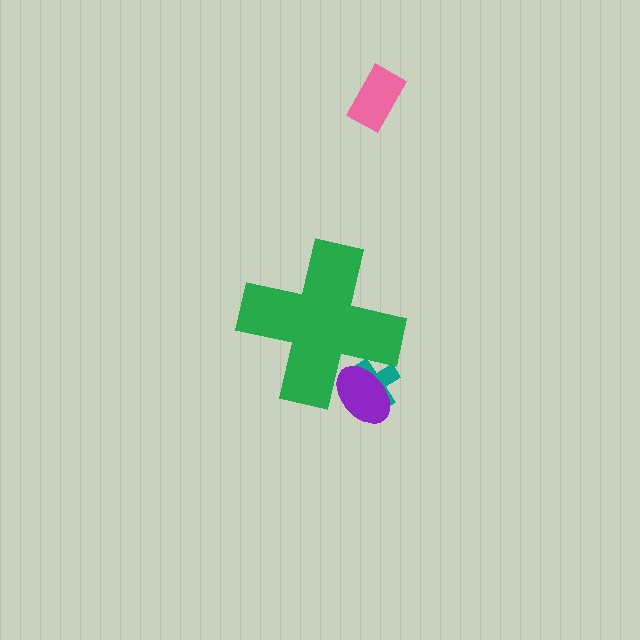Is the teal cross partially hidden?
Yes, the teal cross is partially hidden behind the green cross.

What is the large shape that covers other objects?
A green cross.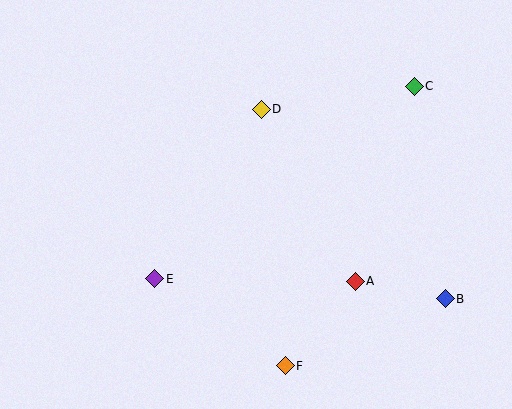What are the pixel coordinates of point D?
Point D is at (261, 109).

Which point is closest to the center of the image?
Point D at (261, 109) is closest to the center.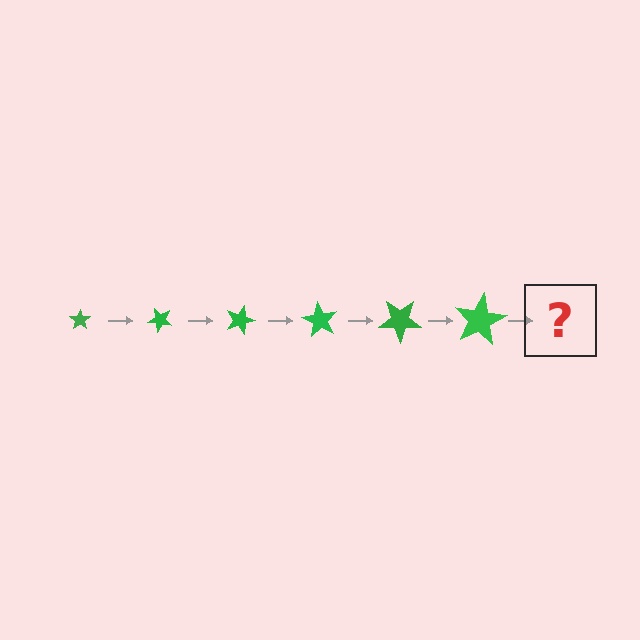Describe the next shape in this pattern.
It should be a star, larger than the previous one and rotated 270 degrees from the start.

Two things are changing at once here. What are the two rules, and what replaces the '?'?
The two rules are that the star grows larger each step and it rotates 45 degrees each step. The '?' should be a star, larger than the previous one and rotated 270 degrees from the start.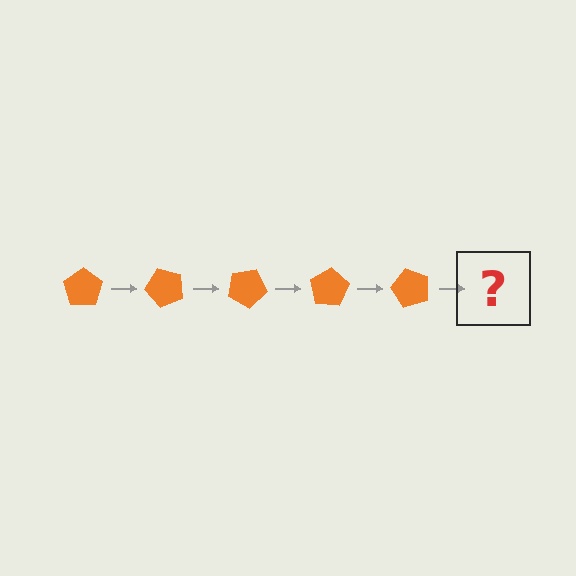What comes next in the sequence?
The next element should be an orange pentagon rotated 250 degrees.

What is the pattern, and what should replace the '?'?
The pattern is that the pentagon rotates 50 degrees each step. The '?' should be an orange pentagon rotated 250 degrees.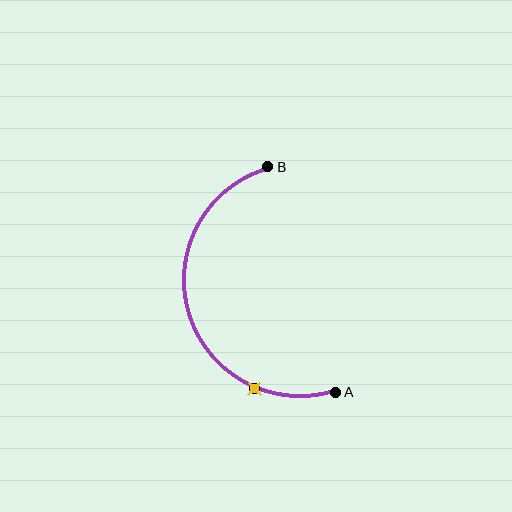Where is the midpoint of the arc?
The arc midpoint is the point on the curve farthest from the straight line joining A and B. It sits to the left of that line.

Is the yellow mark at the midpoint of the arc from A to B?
No. The yellow mark lies on the arc but is closer to endpoint A. The arc midpoint would be at the point on the curve equidistant along the arc from both A and B.